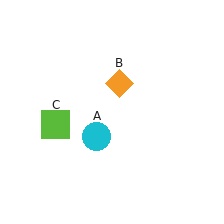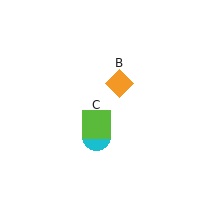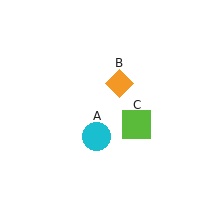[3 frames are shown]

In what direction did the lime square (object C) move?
The lime square (object C) moved right.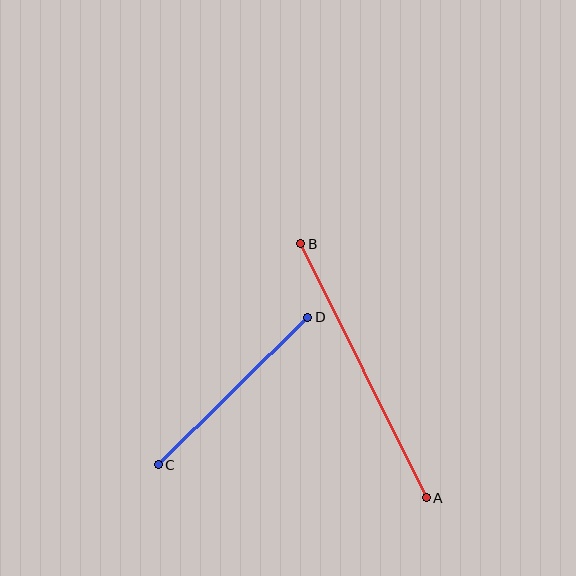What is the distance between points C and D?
The distance is approximately 210 pixels.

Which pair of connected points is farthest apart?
Points A and B are farthest apart.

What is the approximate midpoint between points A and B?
The midpoint is at approximately (364, 371) pixels.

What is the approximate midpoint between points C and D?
The midpoint is at approximately (233, 391) pixels.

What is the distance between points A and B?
The distance is approximately 283 pixels.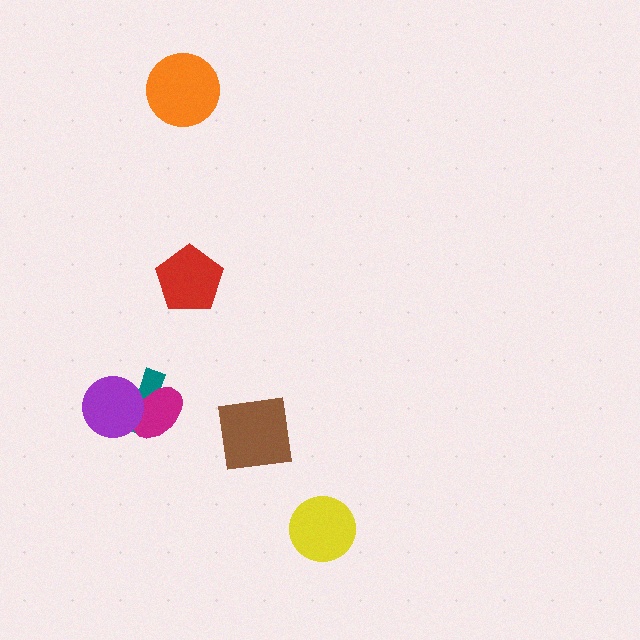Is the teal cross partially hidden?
Yes, it is partially covered by another shape.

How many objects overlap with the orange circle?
0 objects overlap with the orange circle.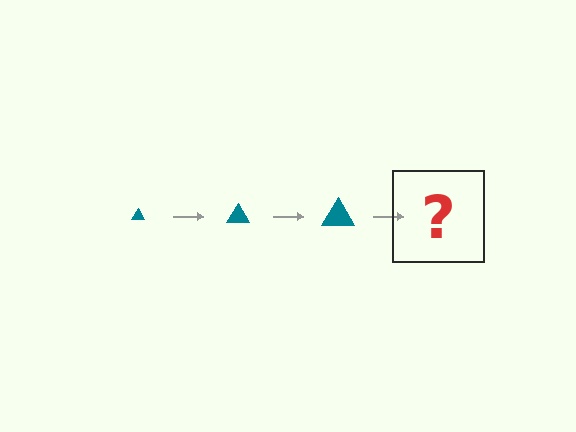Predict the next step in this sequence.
The next step is a teal triangle, larger than the previous one.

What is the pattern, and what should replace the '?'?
The pattern is that the triangle gets progressively larger each step. The '?' should be a teal triangle, larger than the previous one.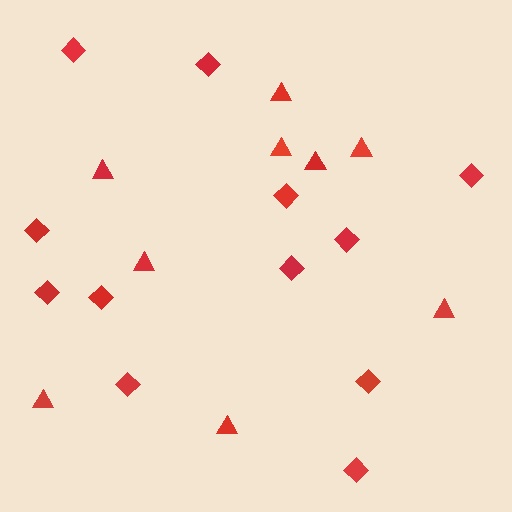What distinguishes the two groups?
There are 2 groups: one group of triangles (9) and one group of diamonds (12).